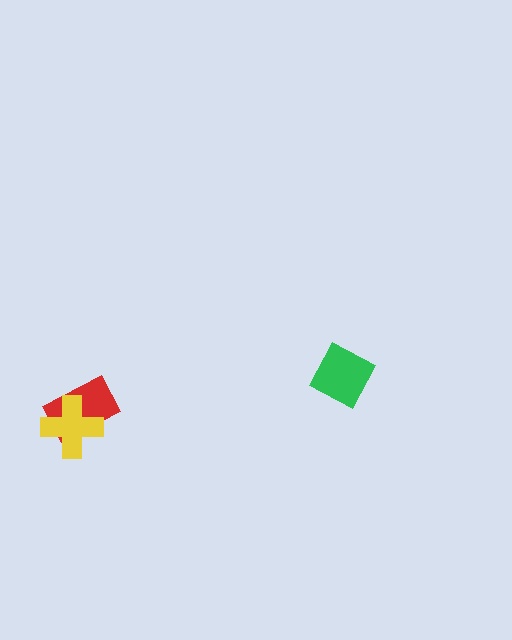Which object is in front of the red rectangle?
The yellow cross is in front of the red rectangle.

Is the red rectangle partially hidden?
Yes, it is partially covered by another shape.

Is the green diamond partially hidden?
No, no other shape covers it.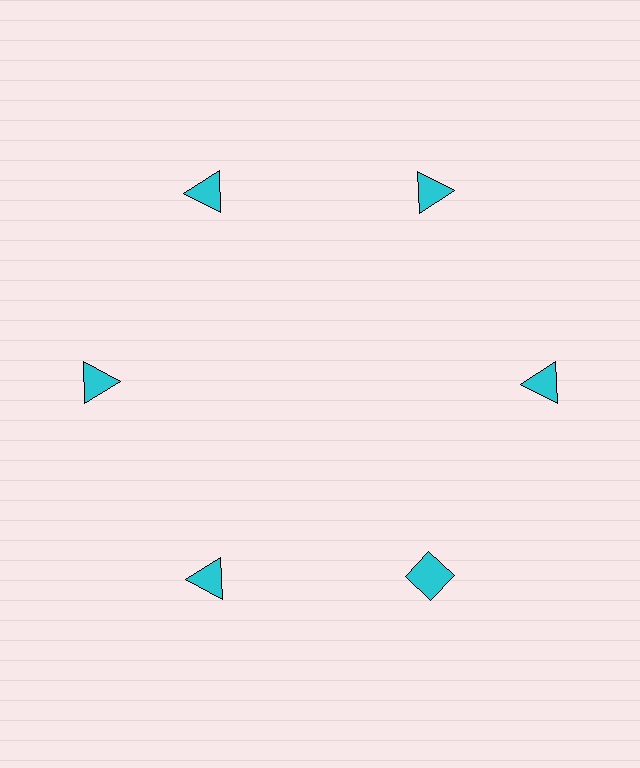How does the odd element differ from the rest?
It has a different shape: diamond instead of triangle.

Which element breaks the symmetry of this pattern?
The cyan diamond at roughly the 5 o'clock position breaks the symmetry. All other shapes are cyan triangles.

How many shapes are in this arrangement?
There are 6 shapes arranged in a ring pattern.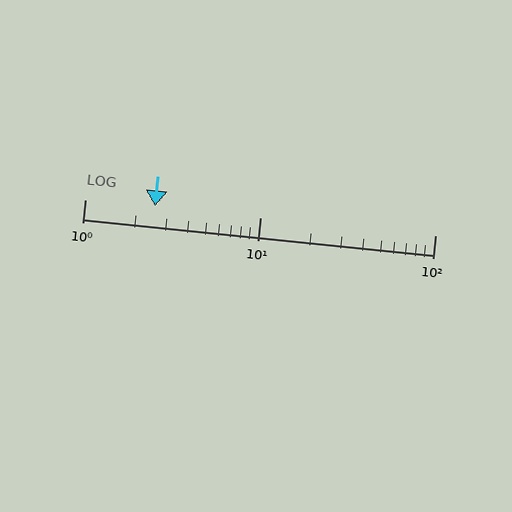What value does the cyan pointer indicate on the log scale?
The pointer indicates approximately 2.5.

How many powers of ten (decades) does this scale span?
The scale spans 2 decades, from 1 to 100.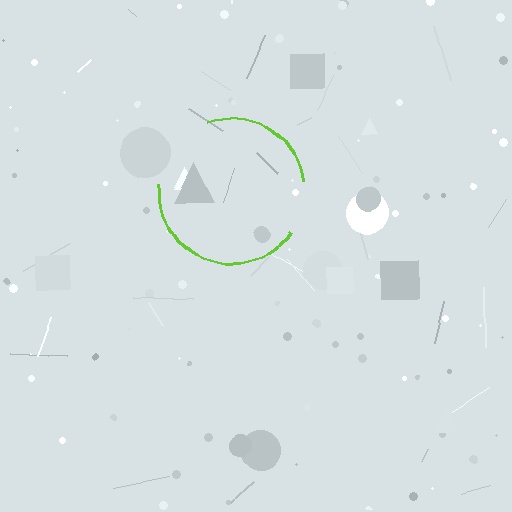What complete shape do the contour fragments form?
The contour fragments form a circle.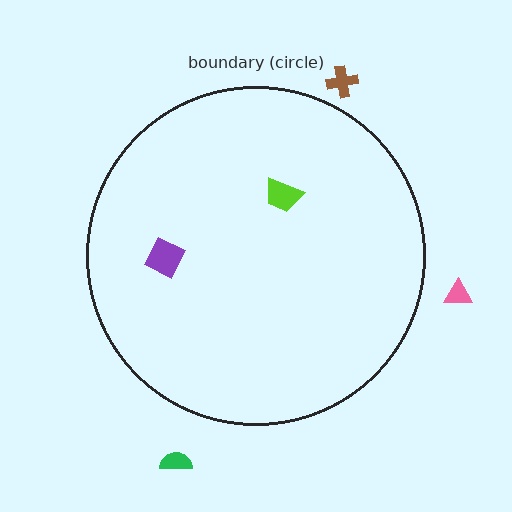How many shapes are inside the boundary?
2 inside, 3 outside.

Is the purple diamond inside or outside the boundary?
Inside.